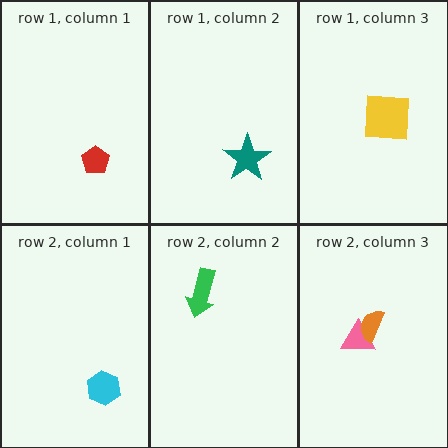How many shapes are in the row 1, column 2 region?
1.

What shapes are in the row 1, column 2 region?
The teal star.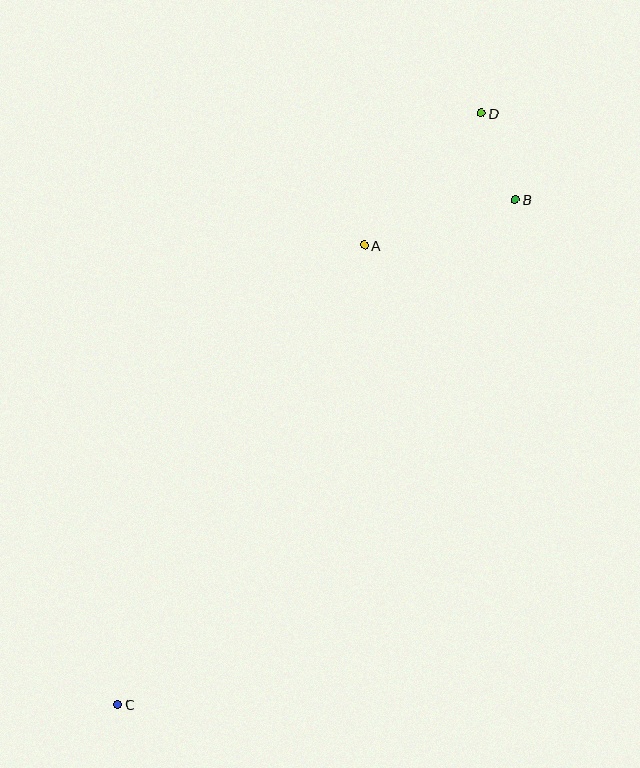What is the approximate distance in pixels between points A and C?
The distance between A and C is approximately 522 pixels.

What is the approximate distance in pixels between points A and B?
The distance between A and B is approximately 158 pixels.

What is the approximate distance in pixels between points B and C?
The distance between B and C is approximately 643 pixels.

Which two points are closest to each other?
Points B and D are closest to each other.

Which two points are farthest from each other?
Points C and D are farthest from each other.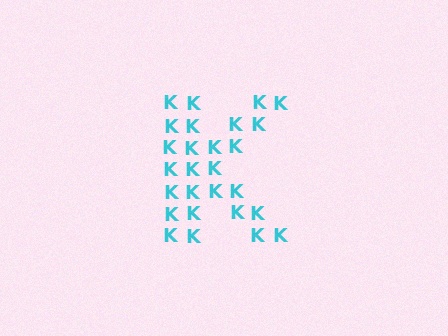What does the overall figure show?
The overall figure shows the letter K.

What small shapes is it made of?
It is made of small letter K's.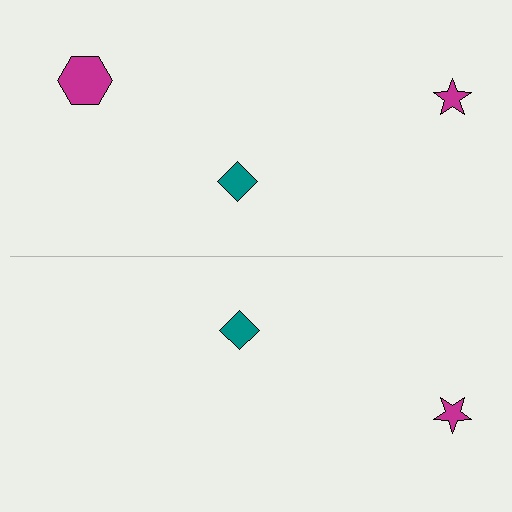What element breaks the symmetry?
A magenta hexagon is missing from the bottom side.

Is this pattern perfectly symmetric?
No, the pattern is not perfectly symmetric. A magenta hexagon is missing from the bottom side.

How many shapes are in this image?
There are 5 shapes in this image.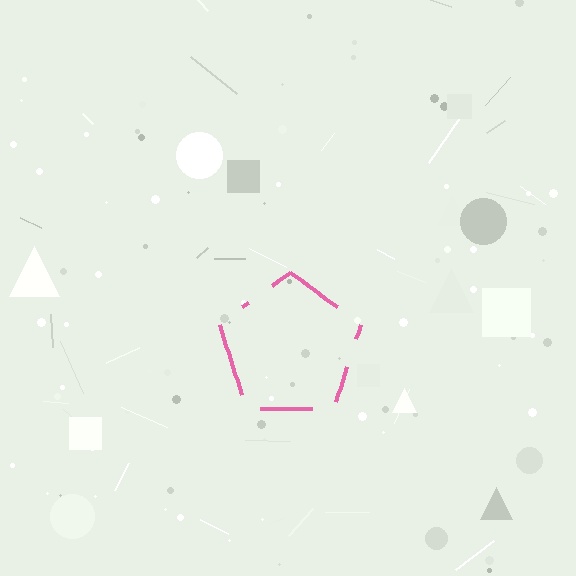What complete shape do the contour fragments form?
The contour fragments form a pentagon.